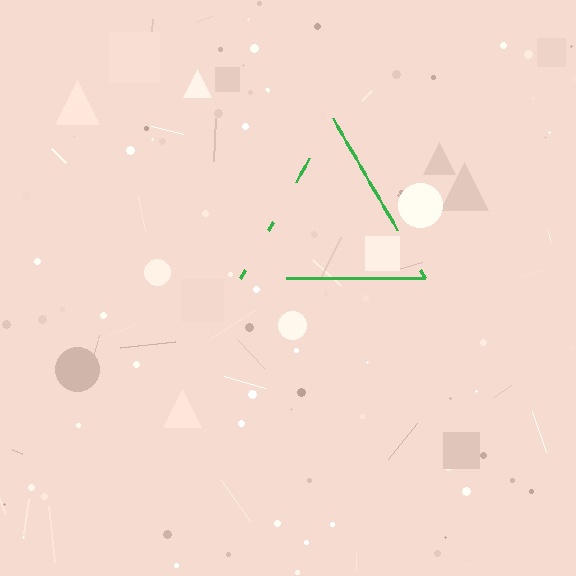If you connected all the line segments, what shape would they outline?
They would outline a triangle.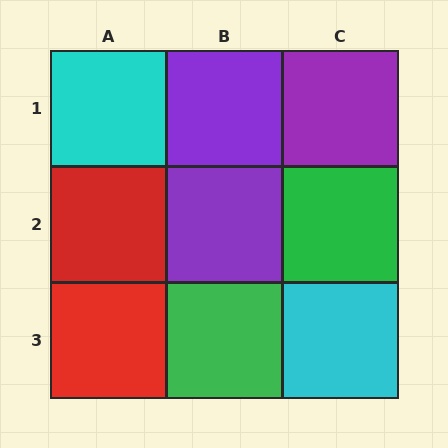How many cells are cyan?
2 cells are cyan.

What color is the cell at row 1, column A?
Cyan.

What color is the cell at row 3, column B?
Green.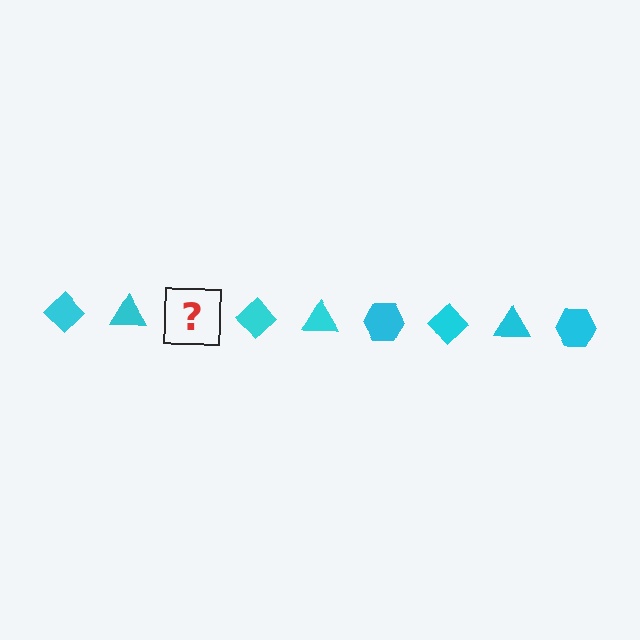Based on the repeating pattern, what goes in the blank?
The blank should be a cyan hexagon.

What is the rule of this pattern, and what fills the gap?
The rule is that the pattern cycles through diamond, triangle, hexagon shapes in cyan. The gap should be filled with a cyan hexagon.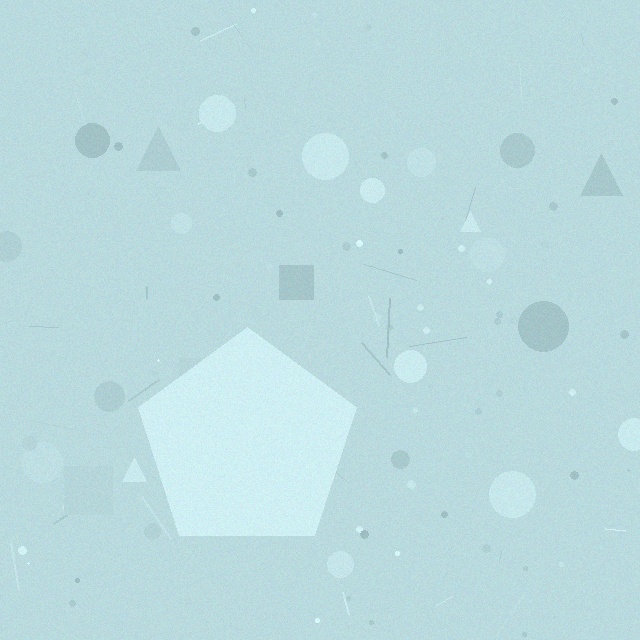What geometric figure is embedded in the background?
A pentagon is embedded in the background.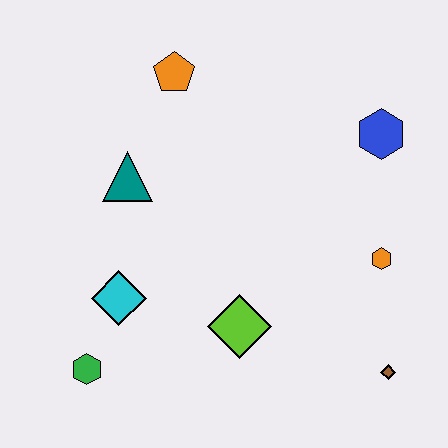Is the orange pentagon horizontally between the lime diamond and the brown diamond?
No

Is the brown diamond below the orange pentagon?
Yes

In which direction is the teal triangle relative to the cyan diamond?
The teal triangle is above the cyan diamond.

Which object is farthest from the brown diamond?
The orange pentagon is farthest from the brown diamond.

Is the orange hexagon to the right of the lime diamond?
Yes